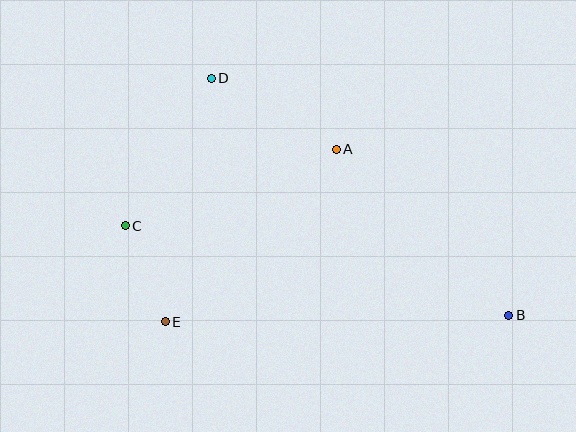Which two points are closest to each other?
Points C and E are closest to each other.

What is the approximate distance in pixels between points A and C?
The distance between A and C is approximately 225 pixels.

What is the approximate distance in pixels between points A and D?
The distance between A and D is approximately 144 pixels.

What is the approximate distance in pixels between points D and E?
The distance between D and E is approximately 248 pixels.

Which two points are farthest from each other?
Points B and C are farthest from each other.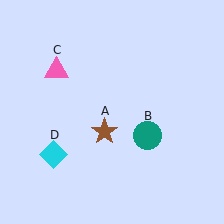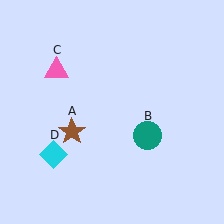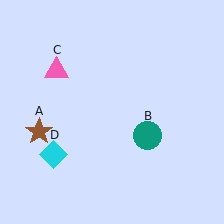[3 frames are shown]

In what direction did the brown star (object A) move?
The brown star (object A) moved left.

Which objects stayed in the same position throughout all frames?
Teal circle (object B) and pink triangle (object C) and cyan diamond (object D) remained stationary.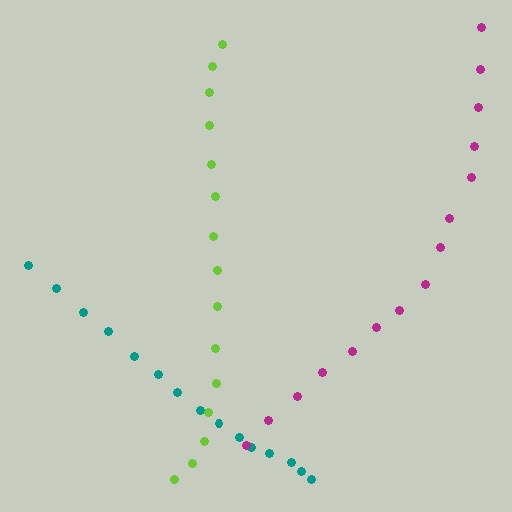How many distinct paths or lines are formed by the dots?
There are 3 distinct paths.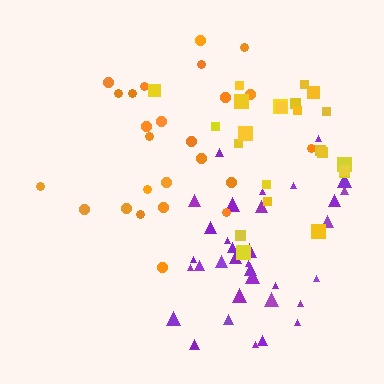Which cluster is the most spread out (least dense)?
Yellow.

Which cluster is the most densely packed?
Purple.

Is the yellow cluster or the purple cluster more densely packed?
Purple.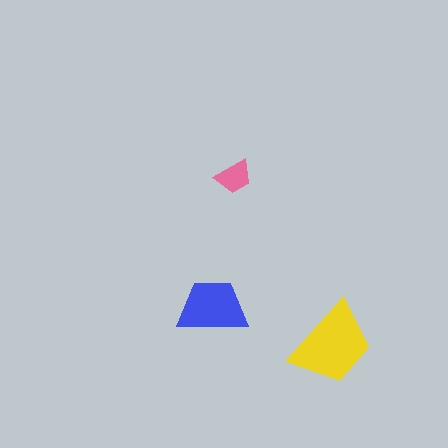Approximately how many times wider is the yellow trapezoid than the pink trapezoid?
About 2.5 times wider.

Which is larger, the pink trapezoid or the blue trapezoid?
The blue one.